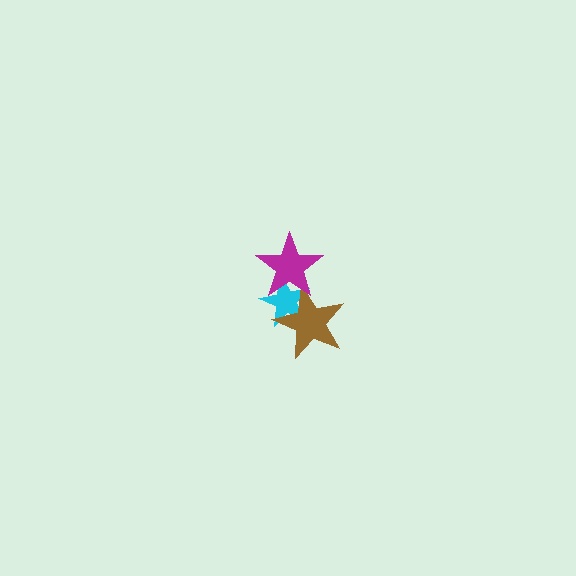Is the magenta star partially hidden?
No, no other shape covers it.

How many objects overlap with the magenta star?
2 objects overlap with the magenta star.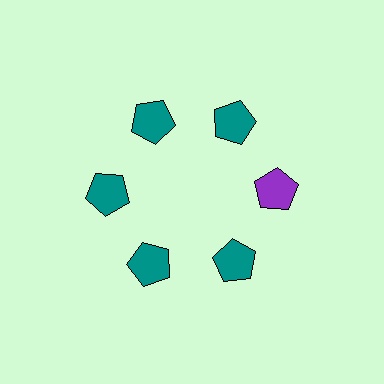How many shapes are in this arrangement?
There are 6 shapes arranged in a ring pattern.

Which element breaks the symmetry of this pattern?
The purple pentagon at roughly the 3 o'clock position breaks the symmetry. All other shapes are teal pentagons.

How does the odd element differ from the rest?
It has a different color: purple instead of teal.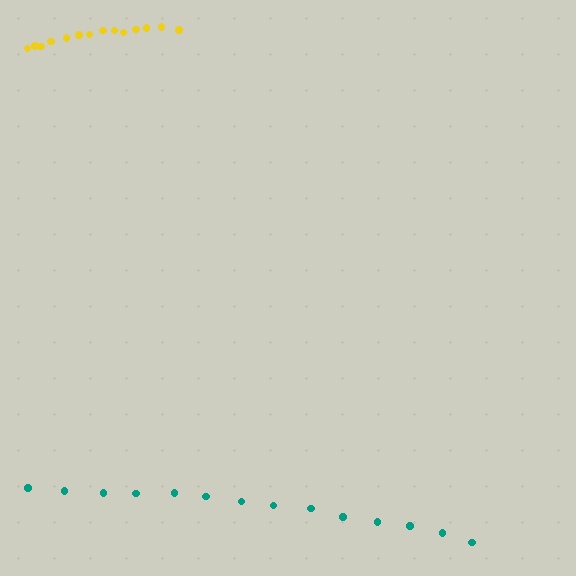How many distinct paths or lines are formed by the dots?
There are 2 distinct paths.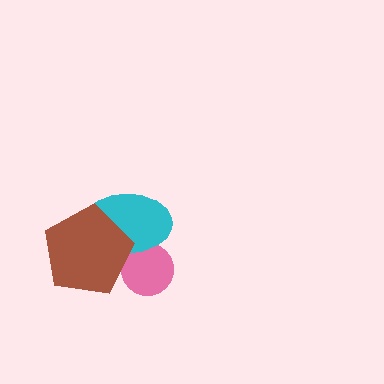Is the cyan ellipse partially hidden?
Yes, it is partially covered by another shape.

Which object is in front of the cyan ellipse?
The brown pentagon is in front of the cyan ellipse.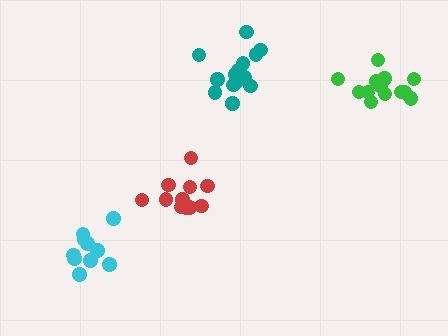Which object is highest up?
The teal cluster is topmost.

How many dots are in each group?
Group 1: 14 dots, Group 2: 12 dots, Group 3: 10 dots, Group 4: 14 dots (50 total).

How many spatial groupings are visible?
There are 4 spatial groupings.